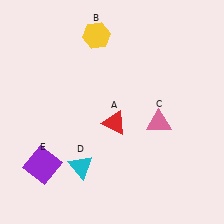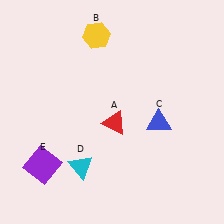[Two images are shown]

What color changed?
The triangle (C) changed from pink in Image 1 to blue in Image 2.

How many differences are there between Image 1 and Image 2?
There is 1 difference between the two images.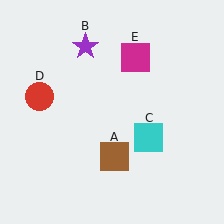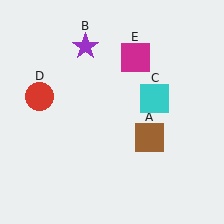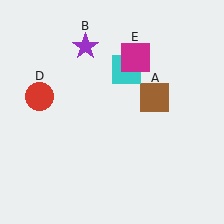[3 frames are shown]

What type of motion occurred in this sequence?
The brown square (object A), cyan square (object C) rotated counterclockwise around the center of the scene.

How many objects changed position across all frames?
2 objects changed position: brown square (object A), cyan square (object C).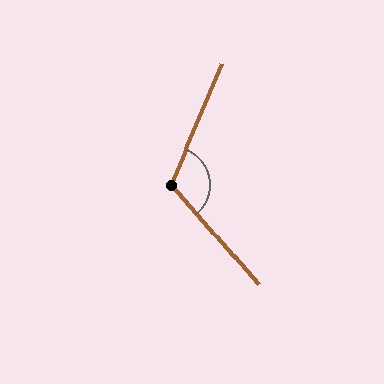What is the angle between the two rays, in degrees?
Approximately 116 degrees.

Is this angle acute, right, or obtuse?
It is obtuse.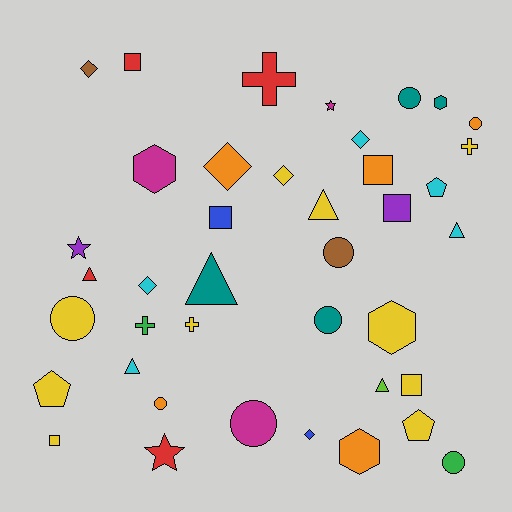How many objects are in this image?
There are 40 objects.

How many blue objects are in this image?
There are 2 blue objects.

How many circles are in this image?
There are 8 circles.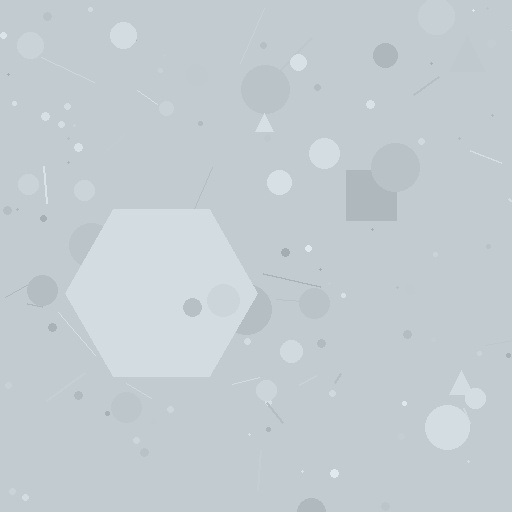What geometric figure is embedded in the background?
A hexagon is embedded in the background.